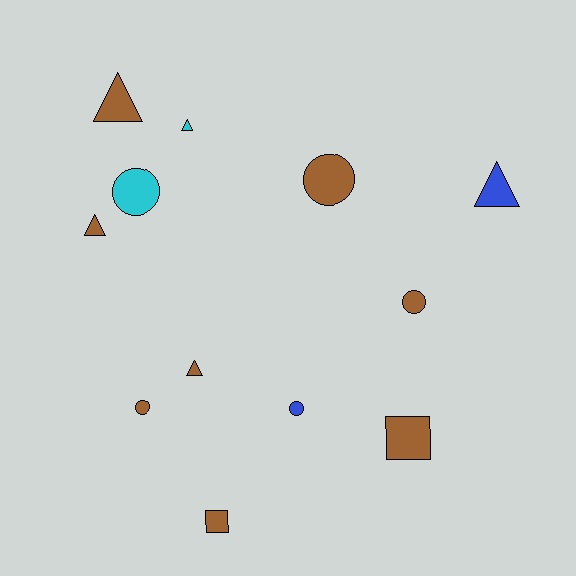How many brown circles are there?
There are 3 brown circles.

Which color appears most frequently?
Brown, with 8 objects.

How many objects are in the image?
There are 12 objects.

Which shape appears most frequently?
Circle, with 5 objects.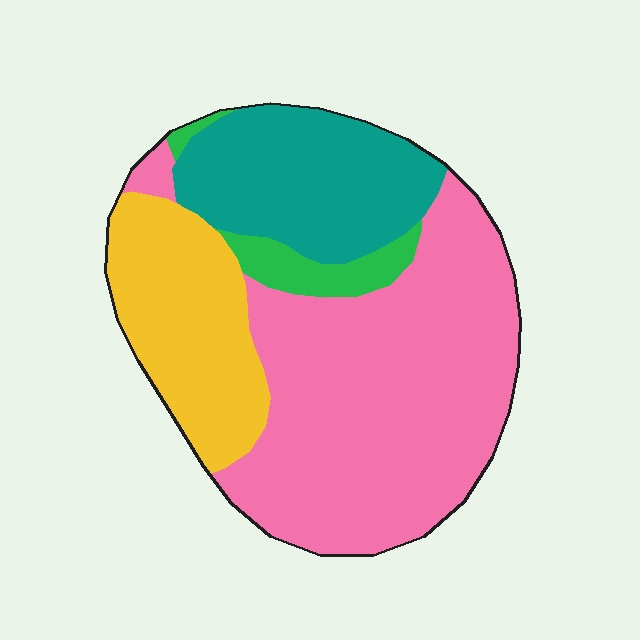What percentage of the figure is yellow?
Yellow covers about 20% of the figure.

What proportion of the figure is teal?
Teal takes up about one fifth (1/5) of the figure.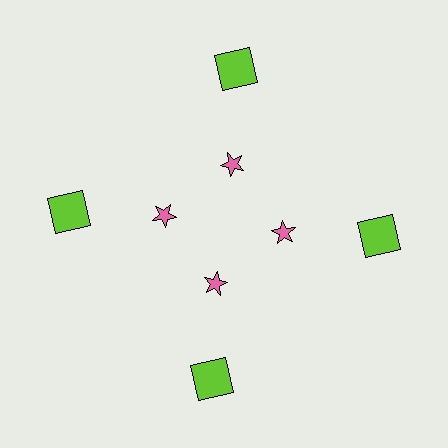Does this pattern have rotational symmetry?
Yes, this pattern has 4-fold rotational symmetry. It looks the same after rotating 90 degrees around the center.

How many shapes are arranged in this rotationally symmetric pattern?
There are 8 shapes, arranged in 4 groups of 2.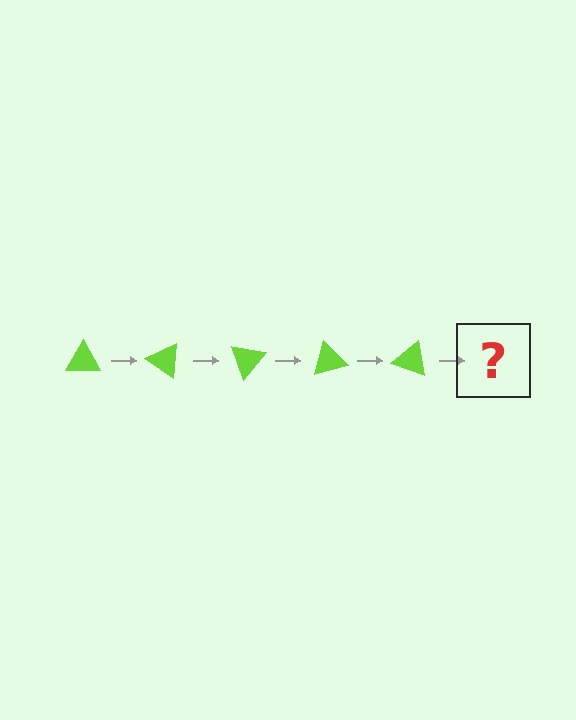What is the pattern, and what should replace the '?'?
The pattern is that the triangle rotates 35 degrees each step. The '?' should be a lime triangle rotated 175 degrees.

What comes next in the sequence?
The next element should be a lime triangle rotated 175 degrees.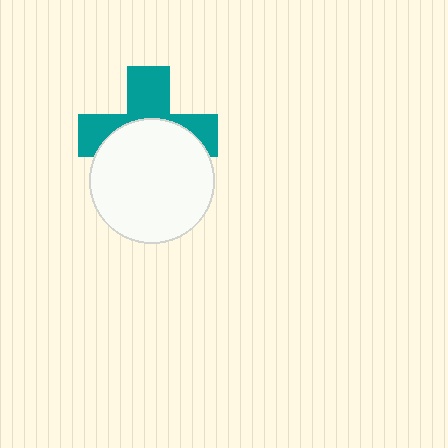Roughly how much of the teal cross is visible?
About half of it is visible (roughly 48%).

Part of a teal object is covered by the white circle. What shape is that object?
It is a cross.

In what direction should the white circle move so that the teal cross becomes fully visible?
The white circle should move down. That is the shortest direction to clear the overlap and leave the teal cross fully visible.